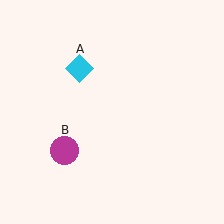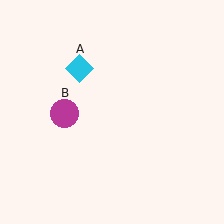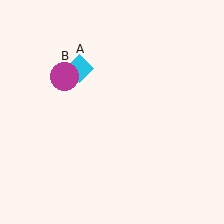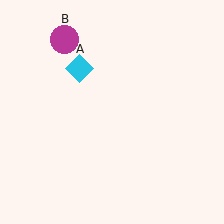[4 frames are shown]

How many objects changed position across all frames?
1 object changed position: magenta circle (object B).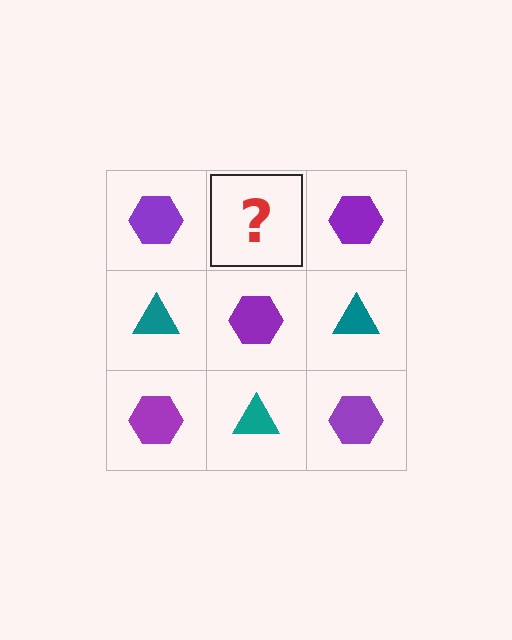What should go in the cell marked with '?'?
The missing cell should contain a teal triangle.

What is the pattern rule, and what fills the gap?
The rule is that it alternates purple hexagon and teal triangle in a checkerboard pattern. The gap should be filled with a teal triangle.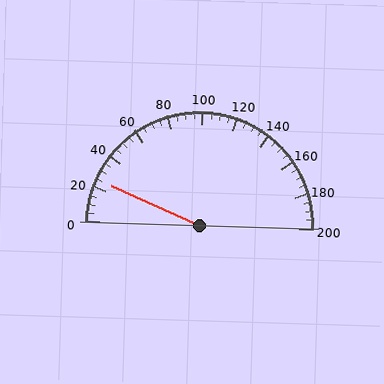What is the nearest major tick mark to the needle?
The nearest major tick mark is 20.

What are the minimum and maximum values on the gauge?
The gauge ranges from 0 to 200.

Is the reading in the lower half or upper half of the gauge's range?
The reading is in the lower half of the range (0 to 200).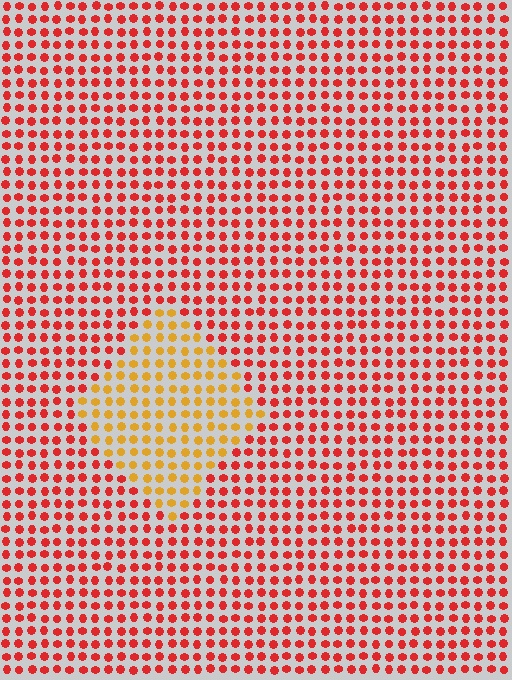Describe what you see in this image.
The image is filled with small red elements in a uniform arrangement. A diamond-shaped region is visible where the elements are tinted to a slightly different hue, forming a subtle color boundary.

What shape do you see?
I see a diamond.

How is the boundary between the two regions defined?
The boundary is defined purely by a slight shift in hue (about 42 degrees). Spacing, size, and orientation are identical on both sides.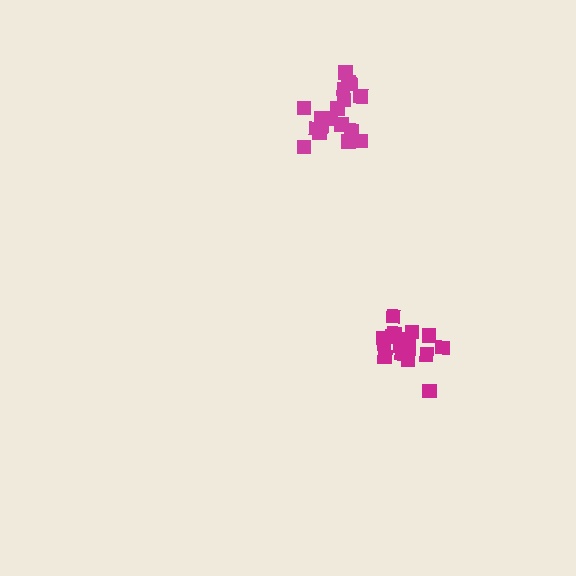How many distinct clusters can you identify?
There are 2 distinct clusters.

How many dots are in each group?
Group 1: 19 dots, Group 2: 18 dots (37 total).